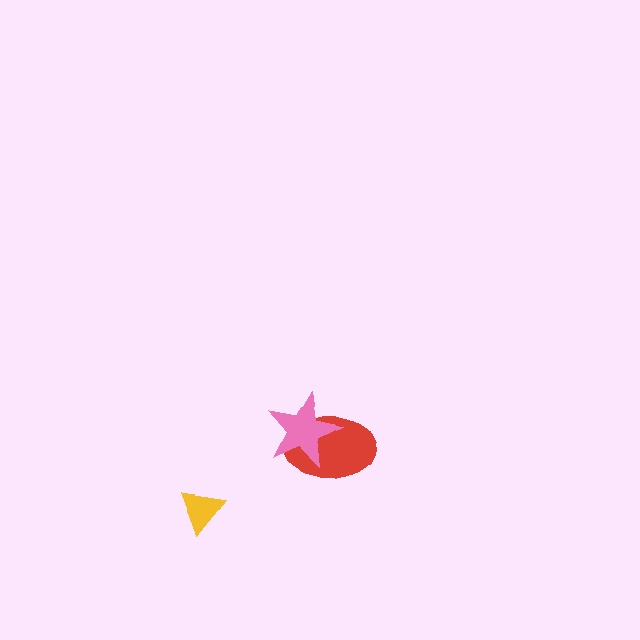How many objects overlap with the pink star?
1 object overlaps with the pink star.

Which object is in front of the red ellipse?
The pink star is in front of the red ellipse.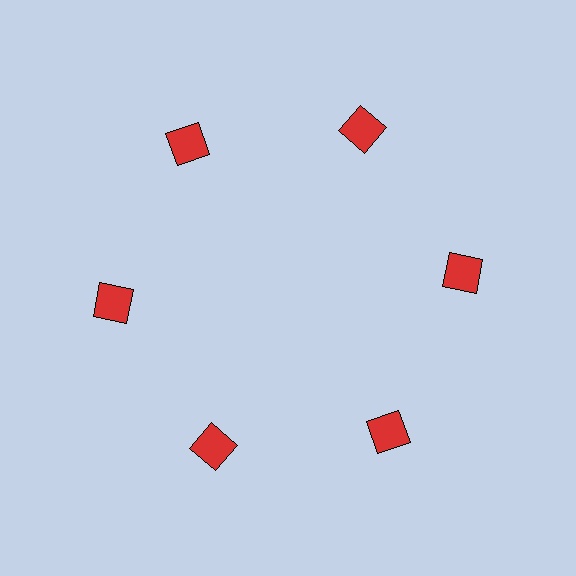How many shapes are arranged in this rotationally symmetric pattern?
There are 6 shapes, arranged in 6 groups of 1.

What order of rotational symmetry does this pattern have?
This pattern has 6-fold rotational symmetry.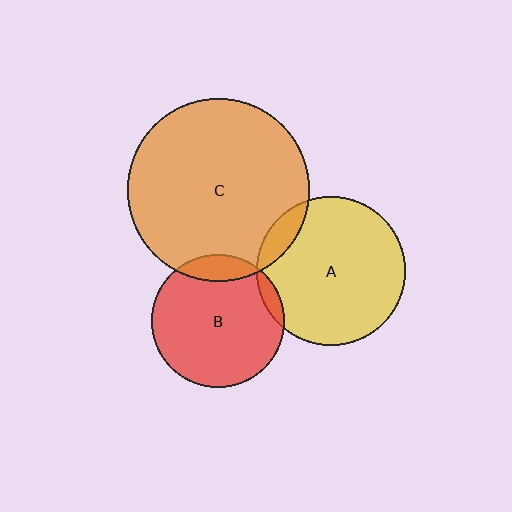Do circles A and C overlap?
Yes.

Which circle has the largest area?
Circle C (orange).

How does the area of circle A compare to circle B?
Approximately 1.3 times.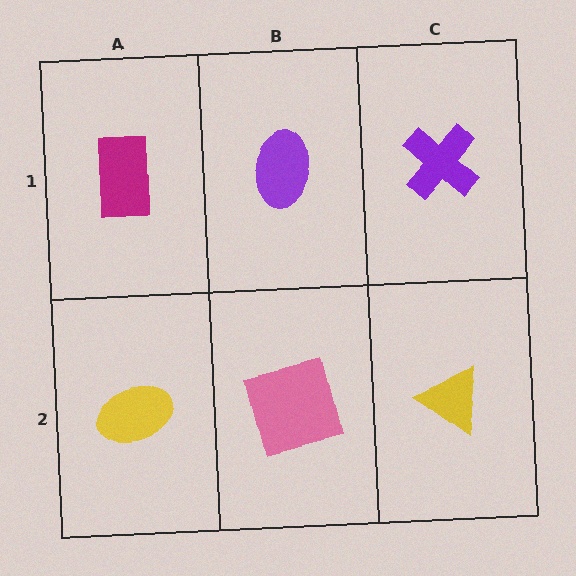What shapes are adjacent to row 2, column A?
A magenta rectangle (row 1, column A), a pink square (row 2, column B).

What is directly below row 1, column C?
A yellow triangle.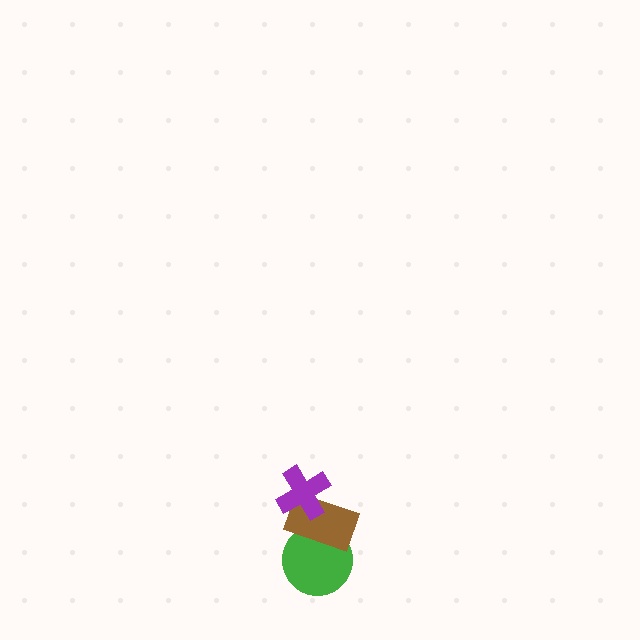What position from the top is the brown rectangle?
The brown rectangle is 2nd from the top.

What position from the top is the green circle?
The green circle is 3rd from the top.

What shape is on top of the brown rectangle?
The purple cross is on top of the brown rectangle.